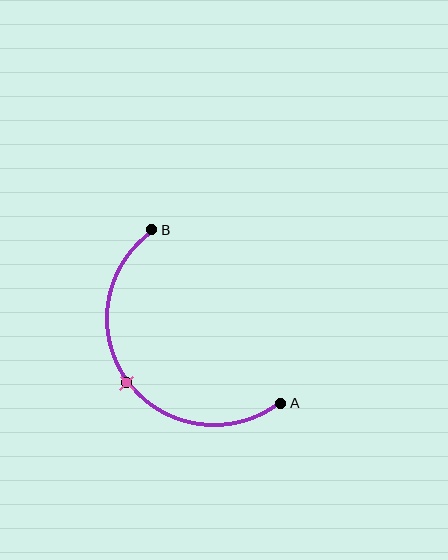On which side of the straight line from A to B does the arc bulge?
The arc bulges below and to the left of the straight line connecting A and B.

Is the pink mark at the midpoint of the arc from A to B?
Yes. The pink mark lies on the arc at equal arc-length from both A and B — it is the arc midpoint.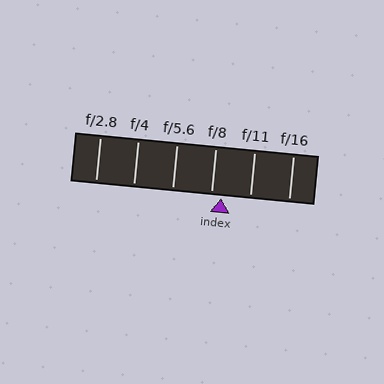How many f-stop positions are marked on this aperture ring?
There are 6 f-stop positions marked.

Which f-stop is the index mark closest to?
The index mark is closest to f/8.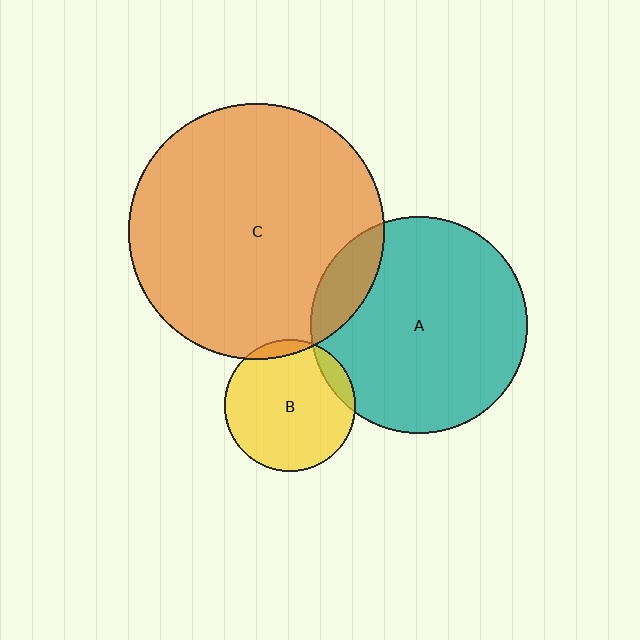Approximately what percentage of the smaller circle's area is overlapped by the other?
Approximately 15%.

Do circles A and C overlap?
Yes.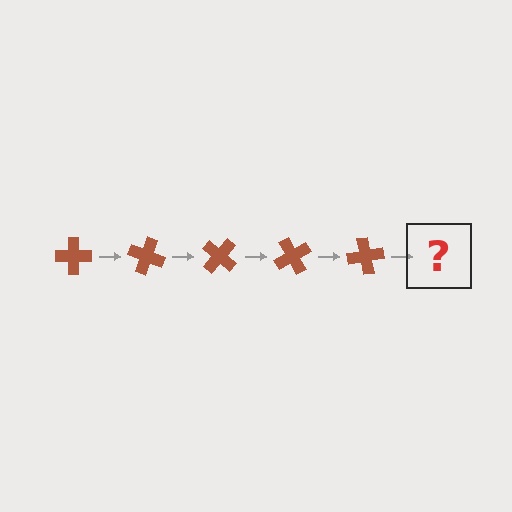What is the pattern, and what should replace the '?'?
The pattern is that the cross rotates 20 degrees each step. The '?' should be a brown cross rotated 100 degrees.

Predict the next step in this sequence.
The next step is a brown cross rotated 100 degrees.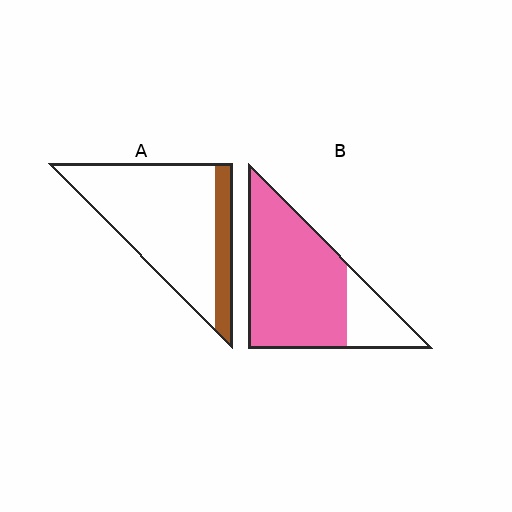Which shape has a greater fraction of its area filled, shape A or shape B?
Shape B.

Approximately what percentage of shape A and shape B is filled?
A is approximately 20% and B is approximately 80%.